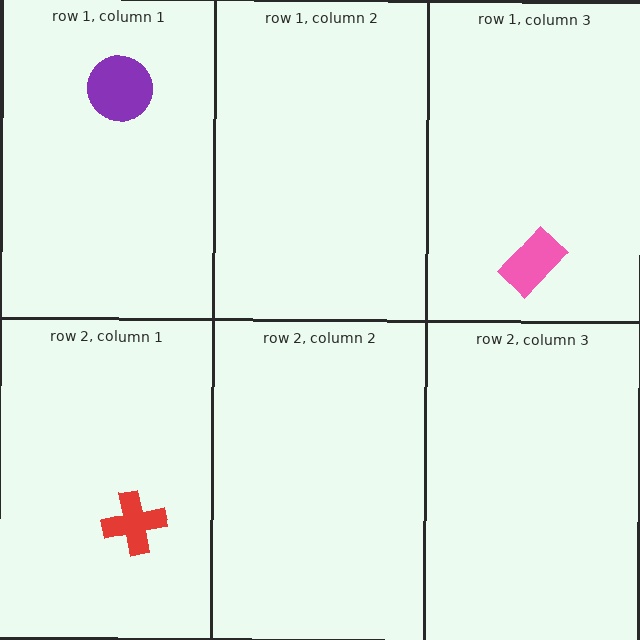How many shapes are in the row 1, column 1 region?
1.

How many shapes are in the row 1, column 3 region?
1.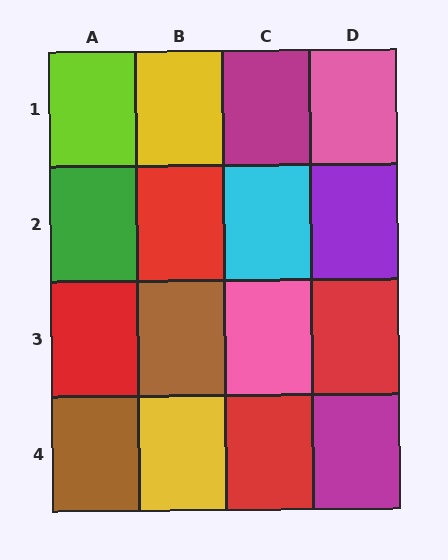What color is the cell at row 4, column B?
Yellow.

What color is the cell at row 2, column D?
Purple.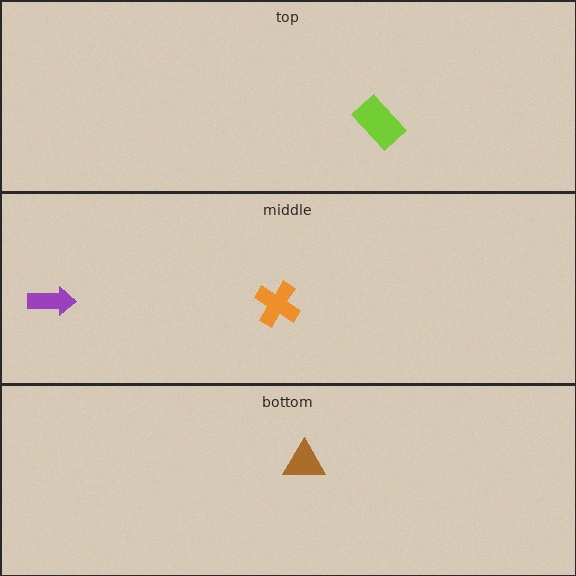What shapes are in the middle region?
The purple arrow, the orange cross.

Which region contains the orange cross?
The middle region.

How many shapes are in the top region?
1.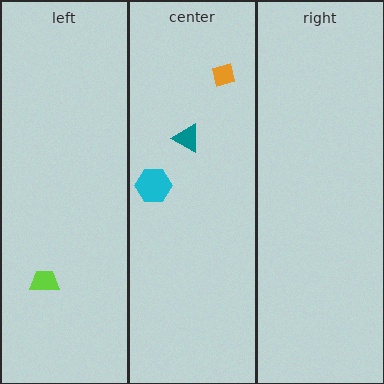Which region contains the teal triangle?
The center region.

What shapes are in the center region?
The orange square, the teal triangle, the cyan hexagon.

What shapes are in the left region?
The lime trapezoid.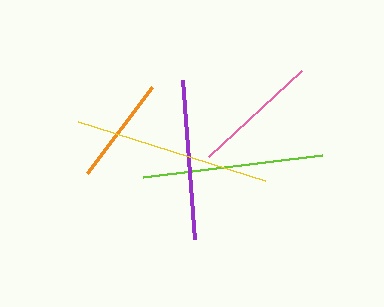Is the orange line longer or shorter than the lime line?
The lime line is longer than the orange line.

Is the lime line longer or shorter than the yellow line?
The yellow line is longer than the lime line.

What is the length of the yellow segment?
The yellow segment is approximately 197 pixels long.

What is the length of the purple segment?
The purple segment is approximately 159 pixels long.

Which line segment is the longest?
The yellow line is the longest at approximately 197 pixels.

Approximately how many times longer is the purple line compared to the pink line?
The purple line is approximately 1.3 times the length of the pink line.